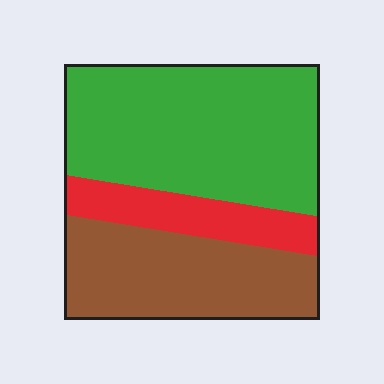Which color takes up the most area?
Green, at roughly 50%.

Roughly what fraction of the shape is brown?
Brown covers 33% of the shape.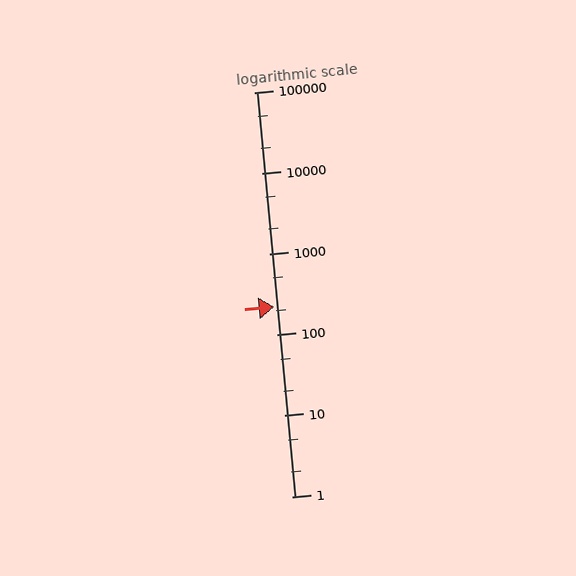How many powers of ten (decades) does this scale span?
The scale spans 5 decades, from 1 to 100000.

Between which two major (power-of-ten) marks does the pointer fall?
The pointer is between 100 and 1000.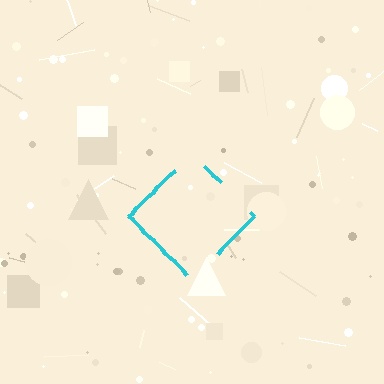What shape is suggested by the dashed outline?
The dashed outline suggests a diamond.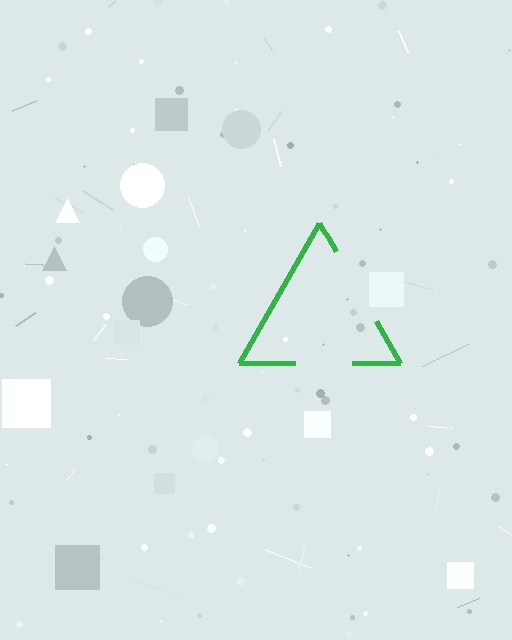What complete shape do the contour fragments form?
The contour fragments form a triangle.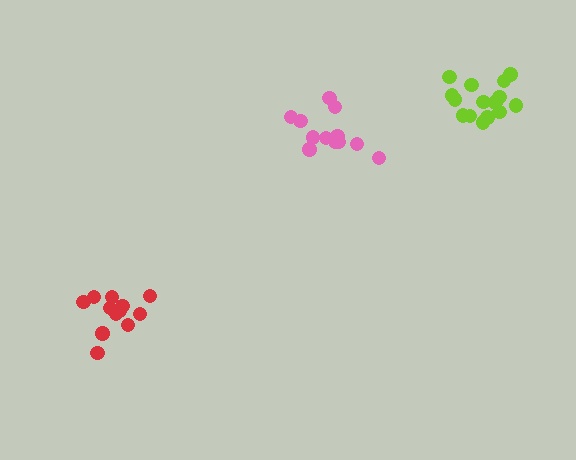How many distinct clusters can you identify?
There are 3 distinct clusters.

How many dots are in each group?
Group 1: 12 dots, Group 2: 12 dots, Group 3: 15 dots (39 total).